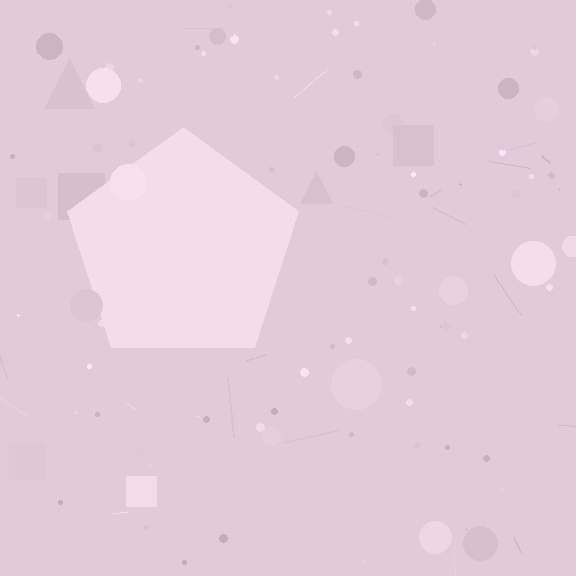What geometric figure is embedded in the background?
A pentagon is embedded in the background.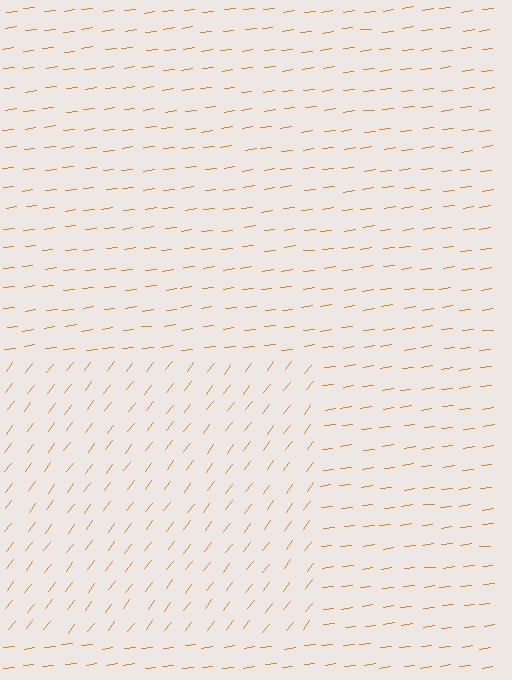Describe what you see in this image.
The image is filled with small orange line segments. A rectangle region in the image has lines oriented differently from the surrounding lines, creating a visible texture boundary.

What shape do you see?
I see a rectangle.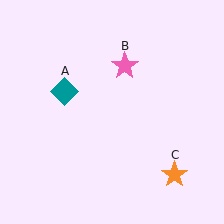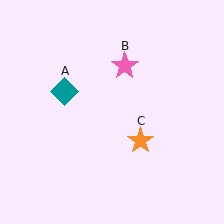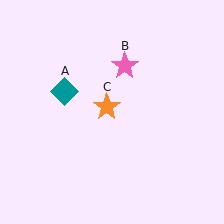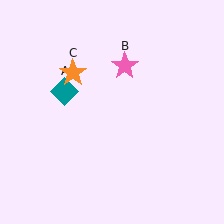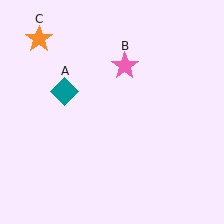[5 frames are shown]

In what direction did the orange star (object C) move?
The orange star (object C) moved up and to the left.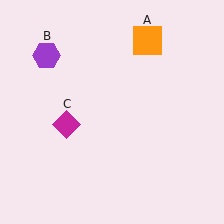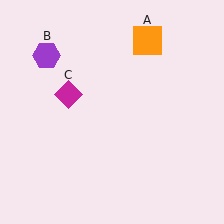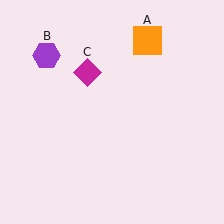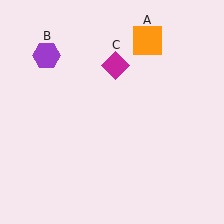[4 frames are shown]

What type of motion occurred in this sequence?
The magenta diamond (object C) rotated clockwise around the center of the scene.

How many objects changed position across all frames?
1 object changed position: magenta diamond (object C).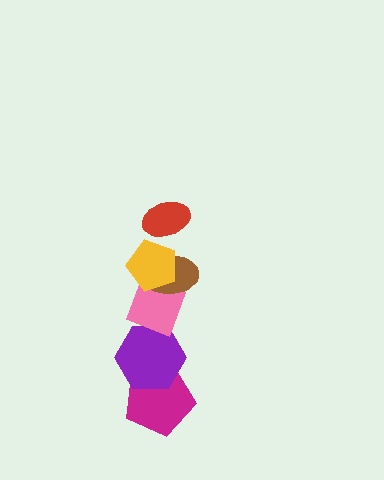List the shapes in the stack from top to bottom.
From top to bottom: the red ellipse, the yellow pentagon, the brown ellipse, the pink diamond, the purple hexagon, the magenta pentagon.